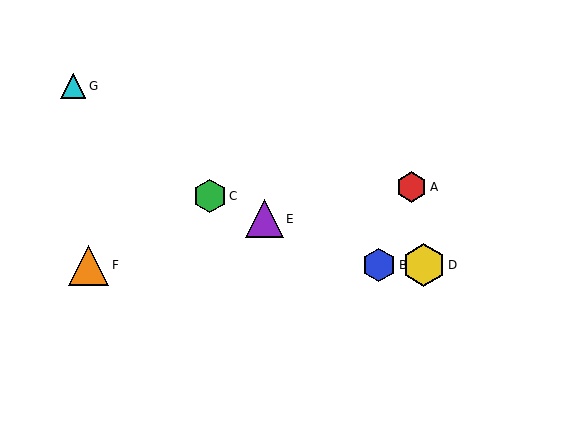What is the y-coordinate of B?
Object B is at y≈265.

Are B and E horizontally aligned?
No, B is at y≈265 and E is at y≈219.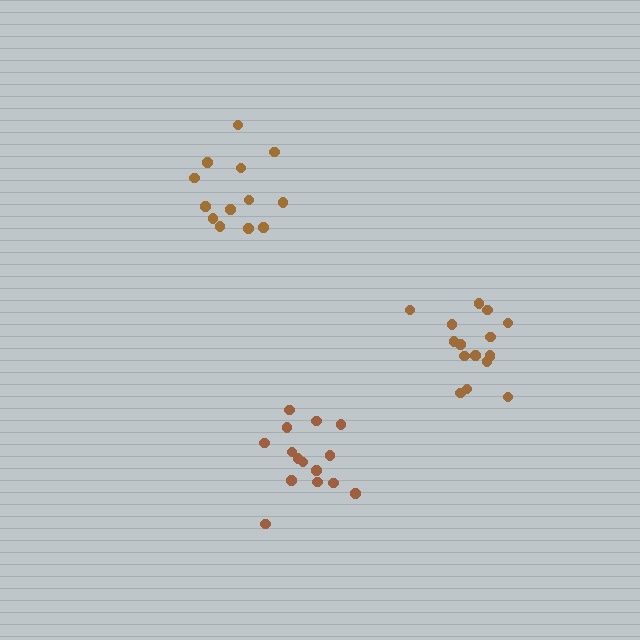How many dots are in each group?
Group 1: 13 dots, Group 2: 16 dots, Group 3: 15 dots (44 total).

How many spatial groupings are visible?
There are 3 spatial groupings.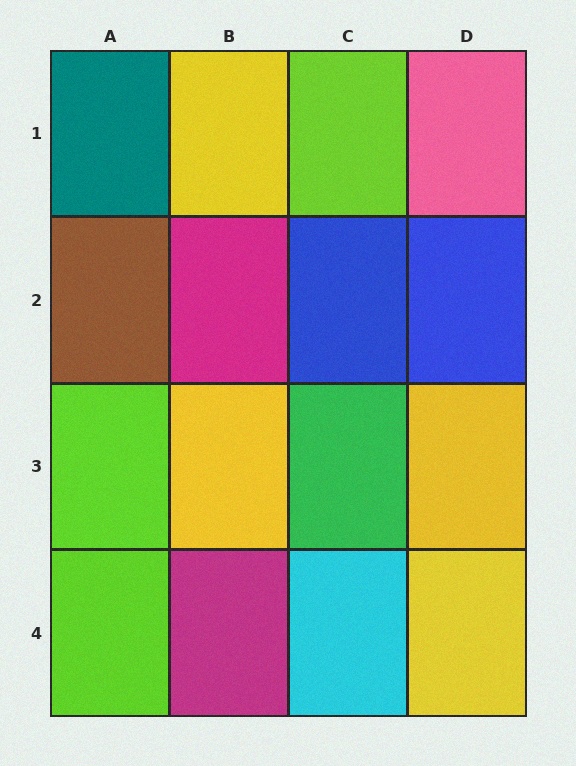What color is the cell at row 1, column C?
Lime.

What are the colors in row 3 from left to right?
Lime, yellow, green, yellow.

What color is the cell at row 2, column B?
Magenta.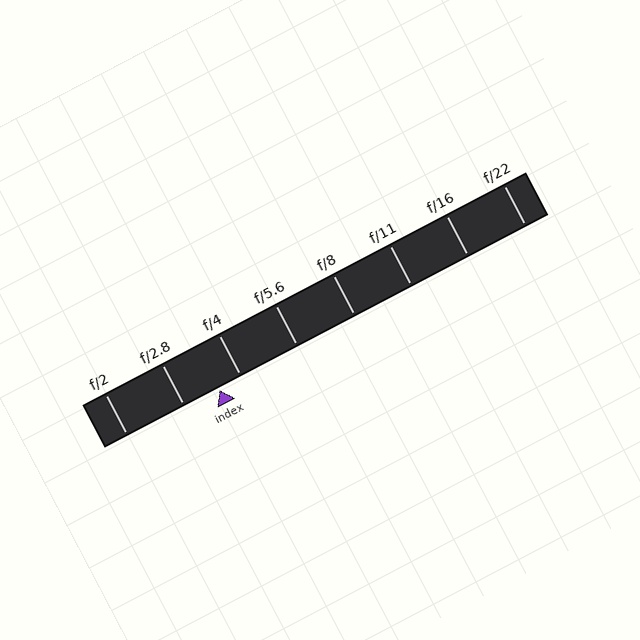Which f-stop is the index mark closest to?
The index mark is closest to f/4.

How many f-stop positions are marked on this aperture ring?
There are 8 f-stop positions marked.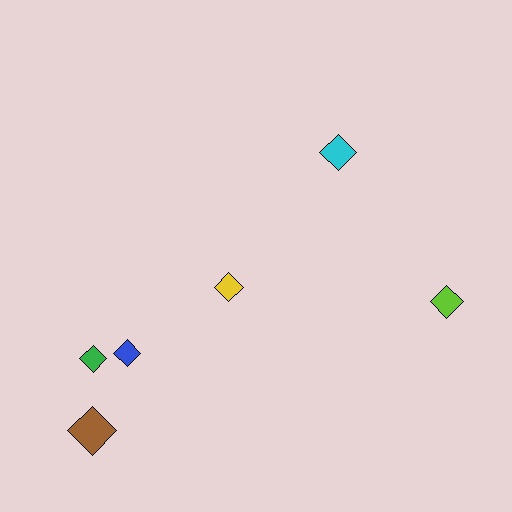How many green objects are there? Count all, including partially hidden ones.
There is 1 green object.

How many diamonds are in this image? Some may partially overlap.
There are 6 diamonds.